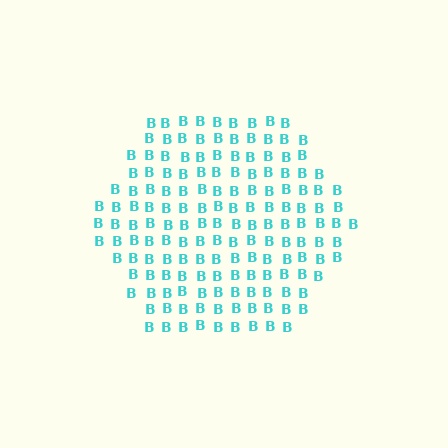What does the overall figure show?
The overall figure shows a hexagon.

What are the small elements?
The small elements are letter B's.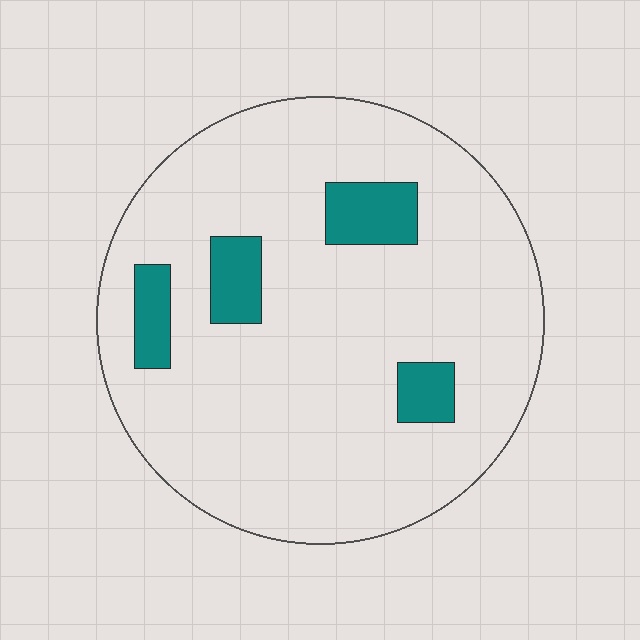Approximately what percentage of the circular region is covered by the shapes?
Approximately 10%.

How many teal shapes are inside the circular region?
4.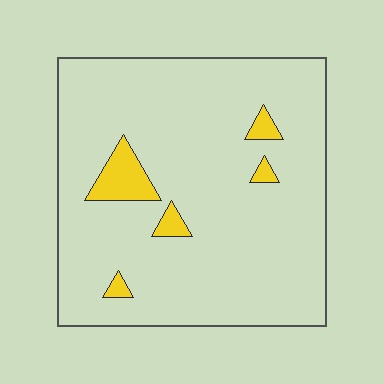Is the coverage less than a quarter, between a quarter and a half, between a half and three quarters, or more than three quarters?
Less than a quarter.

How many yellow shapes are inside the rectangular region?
5.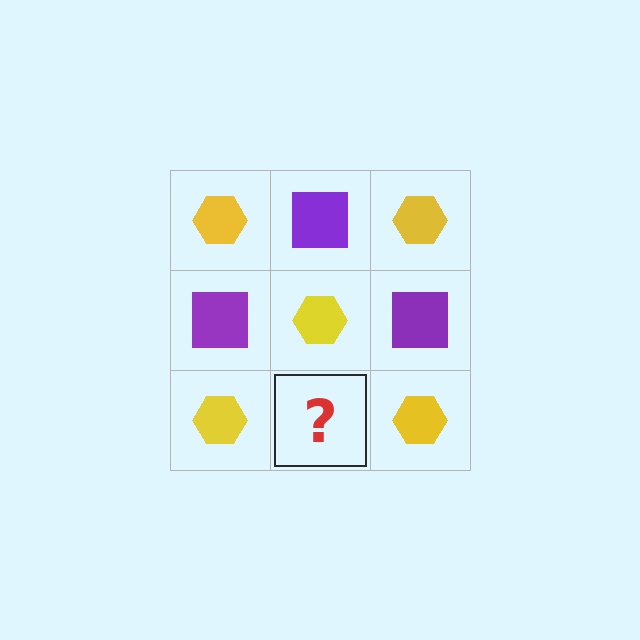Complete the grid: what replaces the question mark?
The question mark should be replaced with a purple square.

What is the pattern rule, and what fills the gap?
The rule is that it alternates yellow hexagon and purple square in a checkerboard pattern. The gap should be filled with a purple square.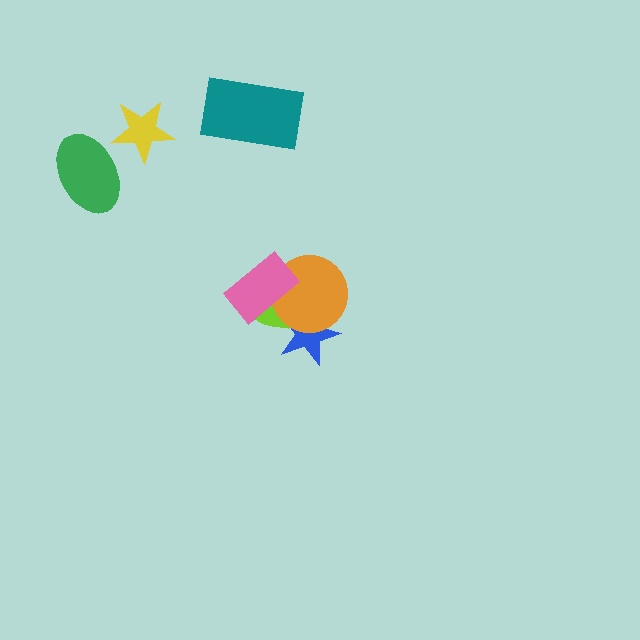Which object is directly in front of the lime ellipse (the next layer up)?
The orange circle is directly in front of the lime ellipse.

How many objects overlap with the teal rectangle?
0 objects overlap with the teal rectangle.